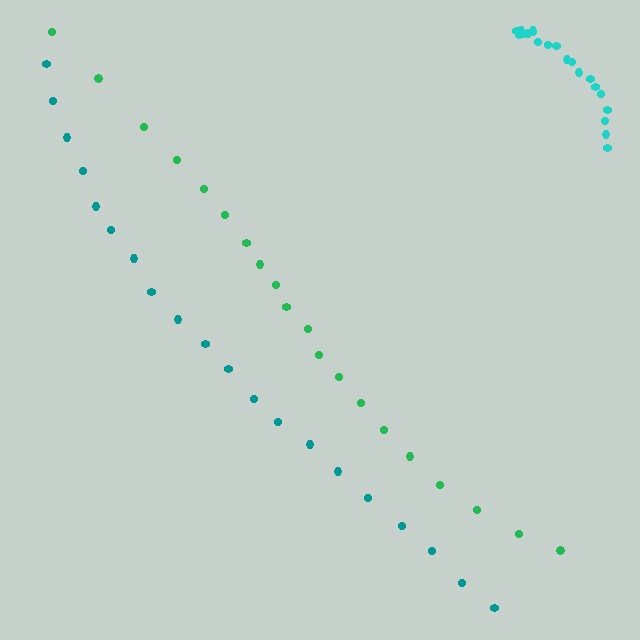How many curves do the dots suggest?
There are 3 distinct paths.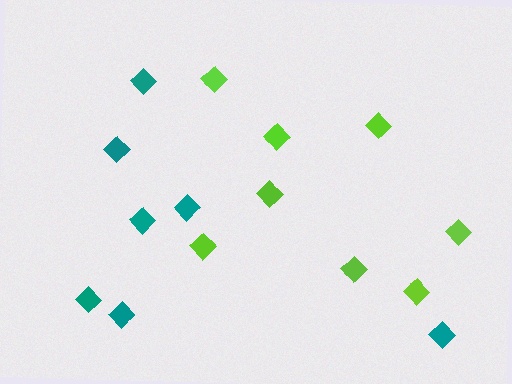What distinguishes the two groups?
There are 2 groups: one group of teal diamonds (7) and one group of lime diamonds (8).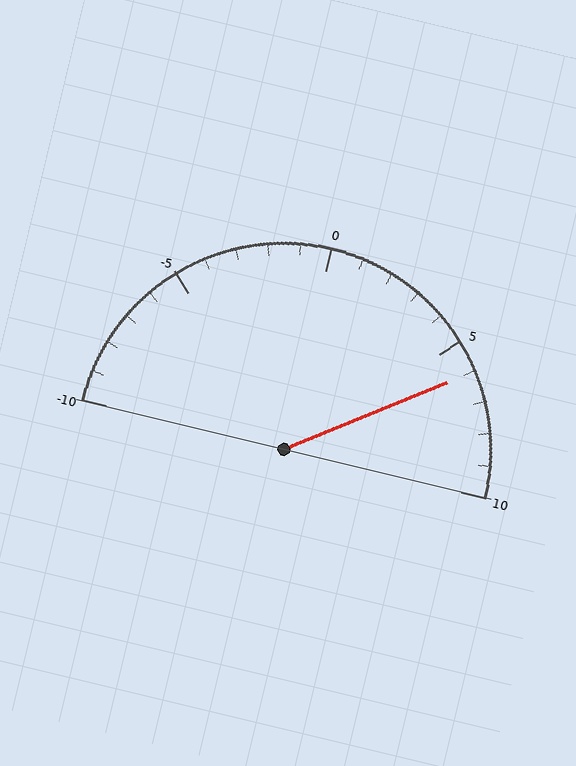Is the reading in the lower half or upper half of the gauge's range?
The reading is in the upper half of the range (-10 to 10).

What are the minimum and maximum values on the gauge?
The gauge ranges from -10 to 10.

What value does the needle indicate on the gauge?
The needle indicates approximately 6.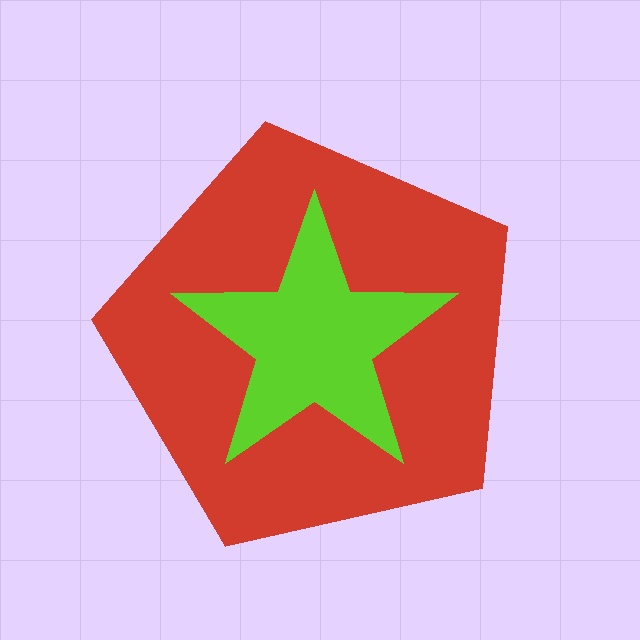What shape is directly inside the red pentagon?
The lime star.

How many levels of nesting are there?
2.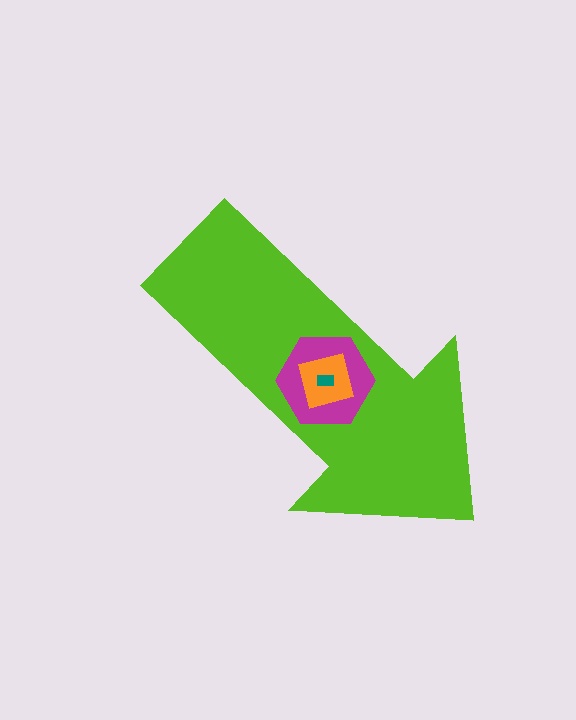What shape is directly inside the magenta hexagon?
The orange square.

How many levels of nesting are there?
4.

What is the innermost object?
The teal rectangle.